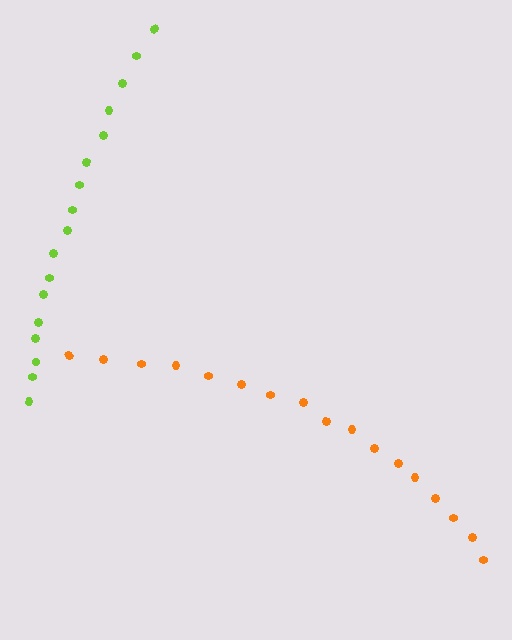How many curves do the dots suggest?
There are 2 distinct paths.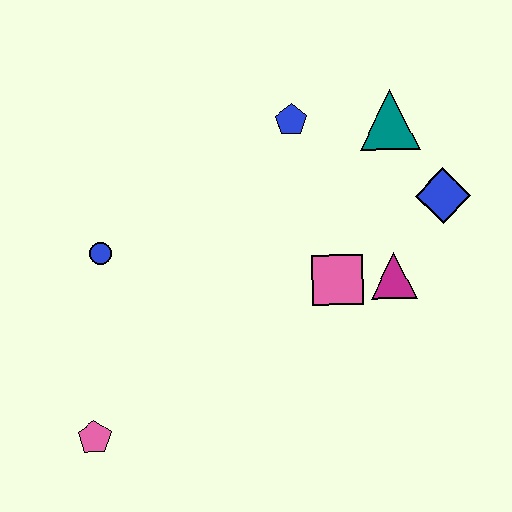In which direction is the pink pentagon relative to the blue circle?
The pink pentagon is below the blue circle.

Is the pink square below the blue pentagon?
Yes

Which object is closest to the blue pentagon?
The teal triangle is closest to the blue pentagon.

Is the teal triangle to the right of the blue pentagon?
Yes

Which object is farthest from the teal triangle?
The pink pentagon is farthest from the teal triangle.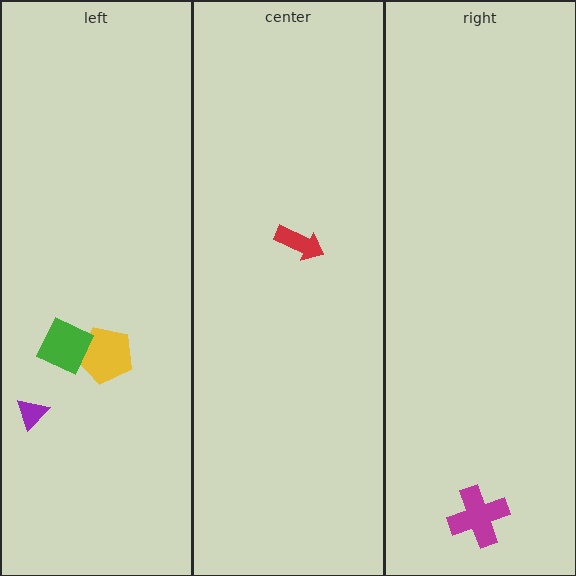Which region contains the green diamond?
The left region.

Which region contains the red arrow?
The center region.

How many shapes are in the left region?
3.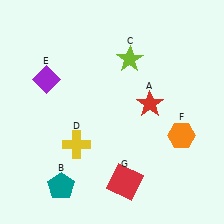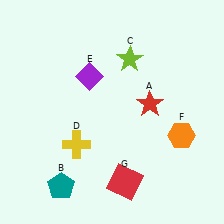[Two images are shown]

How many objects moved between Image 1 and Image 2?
1 object moved between the two images.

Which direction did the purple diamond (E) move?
The purple diamond (E) moved right.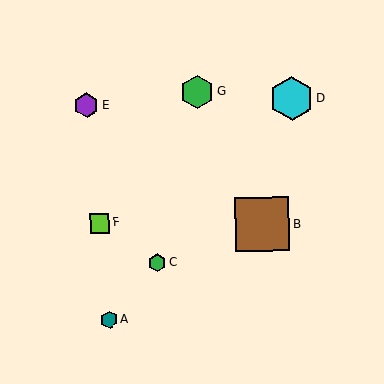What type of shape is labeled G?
Shape G is a green hexagon.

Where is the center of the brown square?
The center of the brown square is at (262, 224).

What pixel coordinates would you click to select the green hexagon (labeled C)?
Click at (158, 262) to select the green hexagon C.